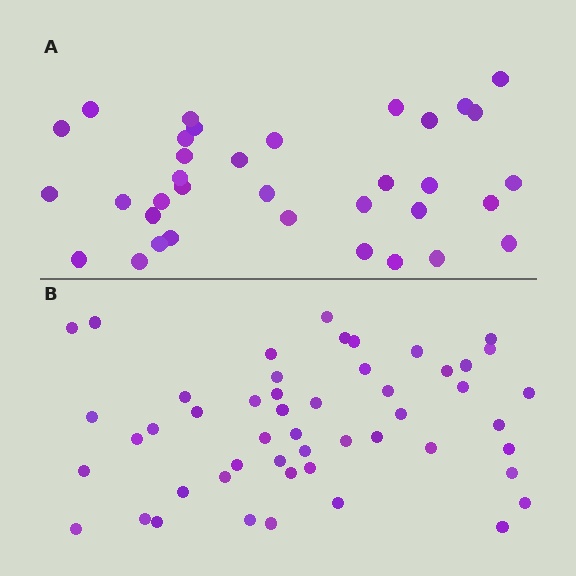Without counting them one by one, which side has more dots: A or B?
Region B (the bottom region) has more dots.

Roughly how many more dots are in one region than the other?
Region B has approximately 15 more dots than region A.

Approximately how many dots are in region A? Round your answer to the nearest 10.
About 40 dots. (The exact count is 35, which rounds to 40.)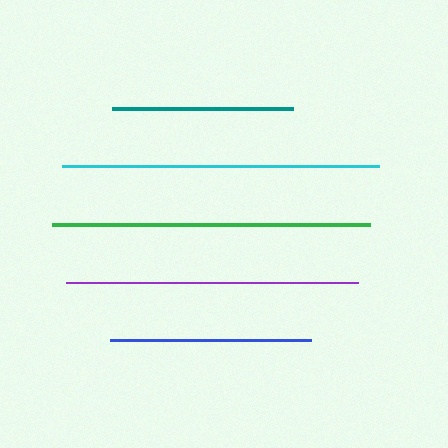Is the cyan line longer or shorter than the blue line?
The cyan line is longer than the blue line.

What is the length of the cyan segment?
The cyan segment is approximately 317 pixels long.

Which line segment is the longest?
The green line is the longest at approximately 318 pixels.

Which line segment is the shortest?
The teal line is the shortest at approximately 181 pixels.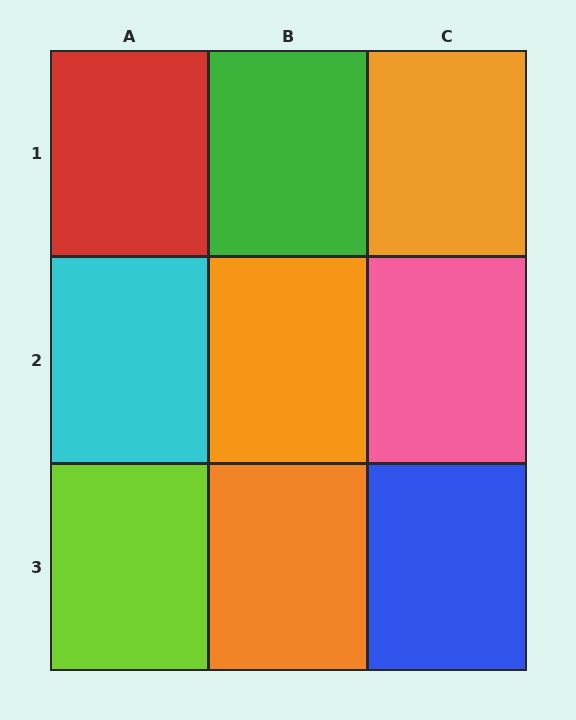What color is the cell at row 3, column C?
Blue.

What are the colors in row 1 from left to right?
Red, green, orange.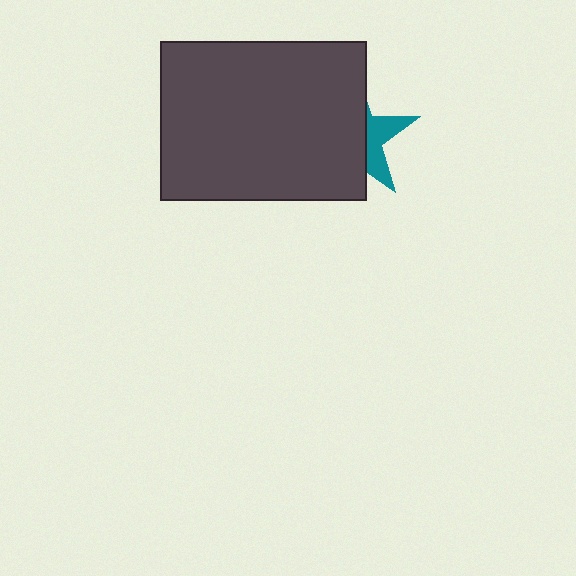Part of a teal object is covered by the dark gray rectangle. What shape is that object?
It is a star.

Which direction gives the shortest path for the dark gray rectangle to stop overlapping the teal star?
Moving left gives the shortest separation.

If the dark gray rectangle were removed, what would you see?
You would see the complete teal star.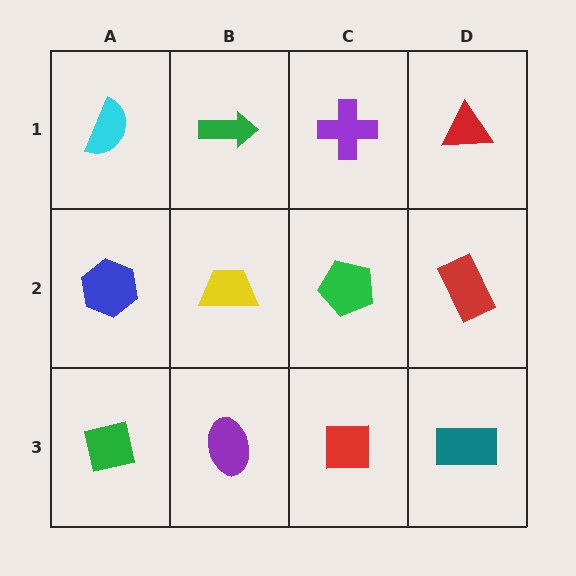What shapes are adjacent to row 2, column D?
A red triangle (row 1, column D), a teal rectangle (row 3, column D), a green pentagon (row 2, column C).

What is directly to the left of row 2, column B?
A blue hexagon.